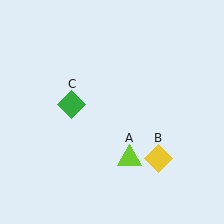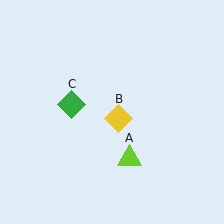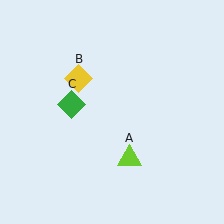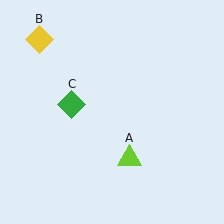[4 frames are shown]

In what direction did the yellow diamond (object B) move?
The yellow diamond (object B) moved up and to the left.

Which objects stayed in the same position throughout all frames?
Lime triangle (object A) and green diamond (object C) remained stationary.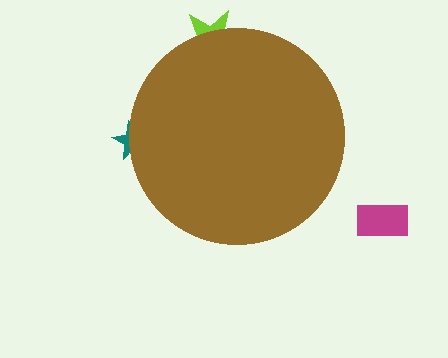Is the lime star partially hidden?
Yes, the lime star is partially hidden behind the brown circle.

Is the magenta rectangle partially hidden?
No, the magenta rectangle is fully visible.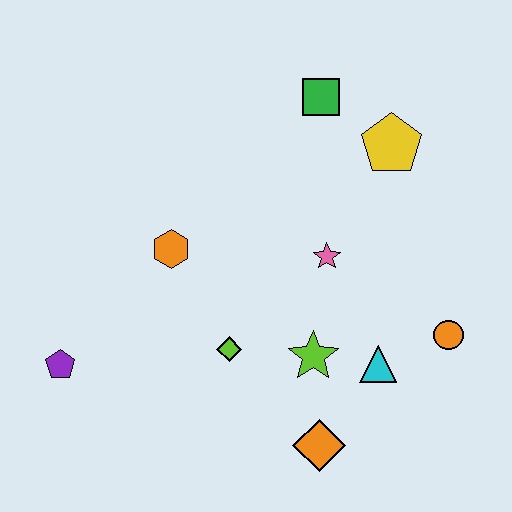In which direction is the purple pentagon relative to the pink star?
The purple pentagon is to the left of the pink star.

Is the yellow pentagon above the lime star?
Yes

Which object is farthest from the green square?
The purple pentagon is farthest from the green square.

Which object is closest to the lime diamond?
The lime star is closest to the lime diamond.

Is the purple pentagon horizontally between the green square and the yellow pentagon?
No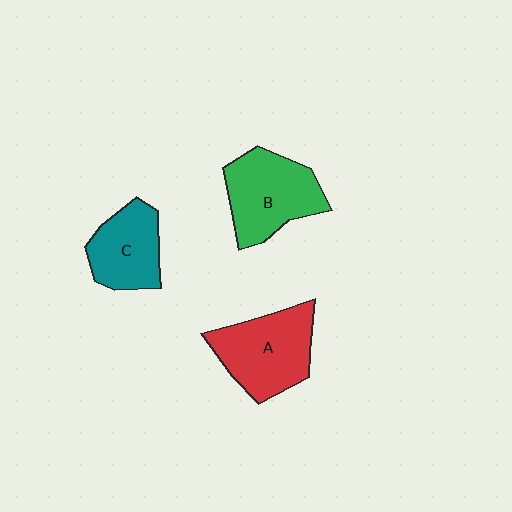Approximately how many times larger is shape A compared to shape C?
Approximately 1.3 times.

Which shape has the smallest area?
Shape C (teal).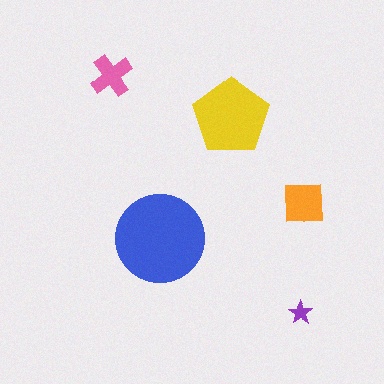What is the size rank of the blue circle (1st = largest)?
1st.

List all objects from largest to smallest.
The blue circle, the yellow pentagon, the orange square, the pink cross, the purple star.